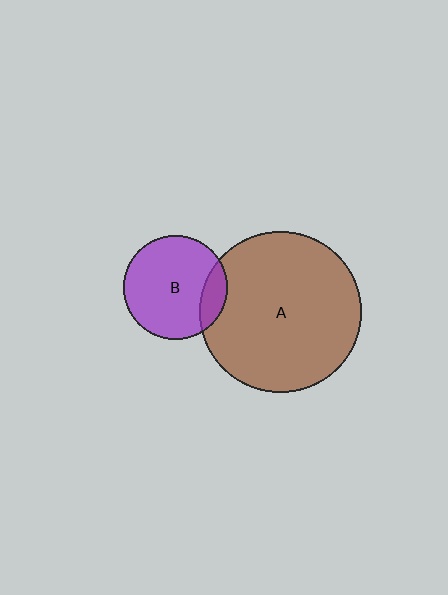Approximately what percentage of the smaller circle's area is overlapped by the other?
Approximately 15%.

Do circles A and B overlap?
Yes.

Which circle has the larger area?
Circle A (brown).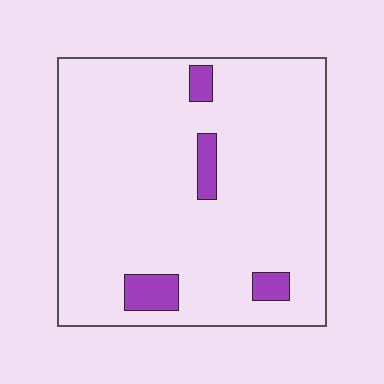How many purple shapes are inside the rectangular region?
4.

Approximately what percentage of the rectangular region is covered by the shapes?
Approximately 5%.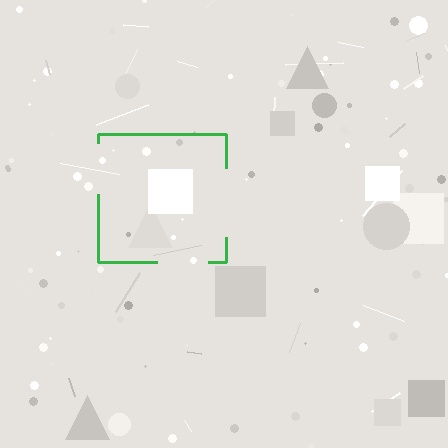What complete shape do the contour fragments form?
The contour fragments form a square.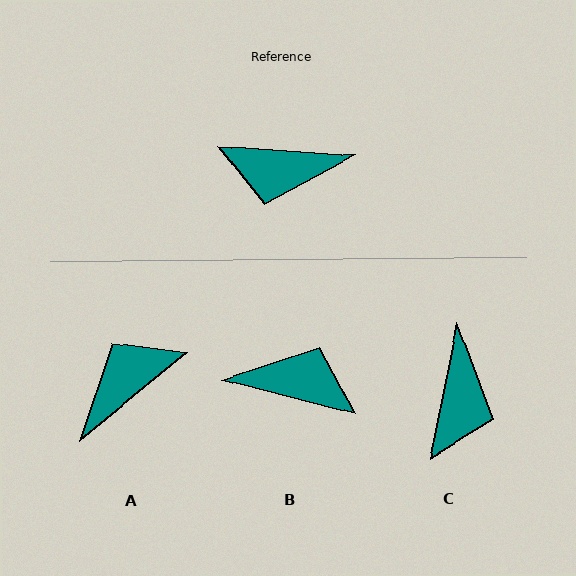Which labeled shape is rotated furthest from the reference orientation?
B, about 170 degrees away.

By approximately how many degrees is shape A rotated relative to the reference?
Approximately 137 degrees clockwise.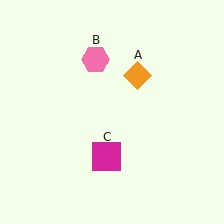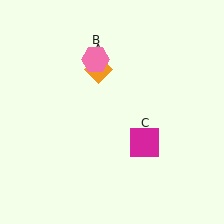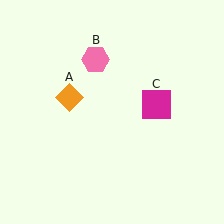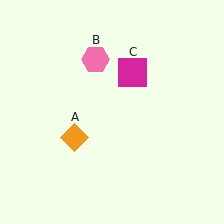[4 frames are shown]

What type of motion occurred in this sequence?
The orange diamond (object A), magenta square (object C) rotated counterclockwise around the center of the scene.